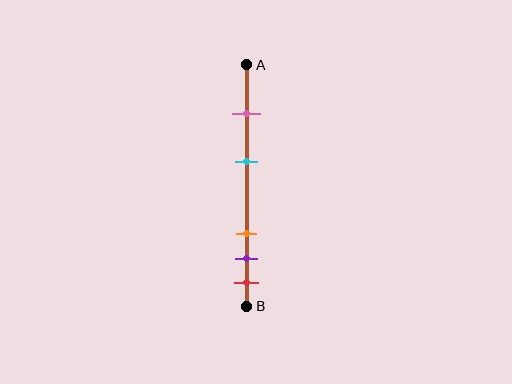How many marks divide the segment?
There are 5 marks dividing the segment.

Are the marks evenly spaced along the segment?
No, the marks are not evenly spaced.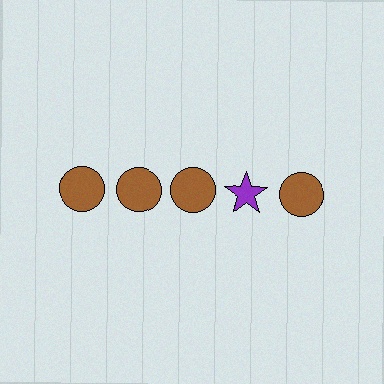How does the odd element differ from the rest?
It differs in both color (purple instead of brown) and shape (star instead of circle).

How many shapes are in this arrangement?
There are 5 shapes arranged in a grid pattern.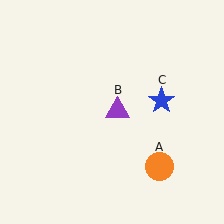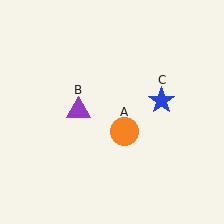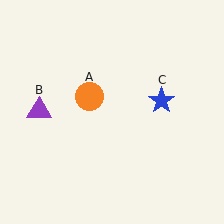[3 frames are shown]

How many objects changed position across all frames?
2 objects changed position: orange circle (object A), purple triangle (object B).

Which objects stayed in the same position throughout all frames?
Blue star (object C) remained stationary.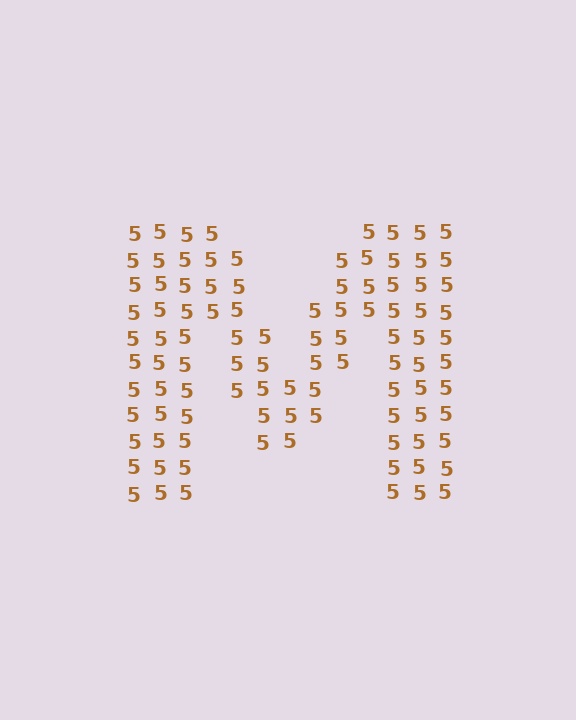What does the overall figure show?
The overall figure shows the letter M.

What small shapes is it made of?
It is made of small digit 5's.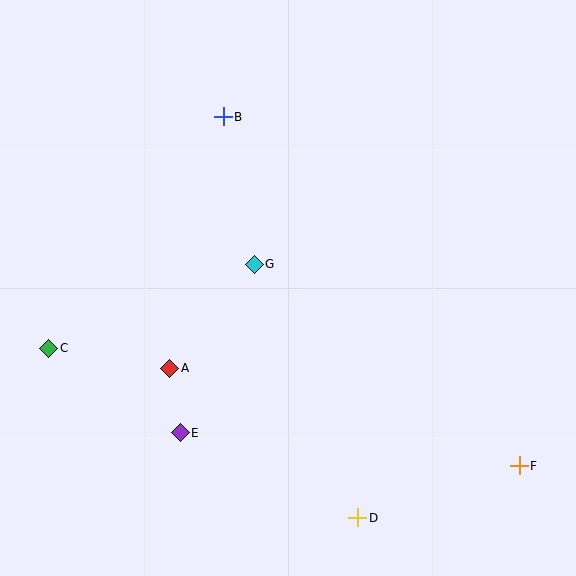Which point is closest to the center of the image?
Point G at (254, 264) is closest to the center.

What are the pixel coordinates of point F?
Point F is at (519, 466).